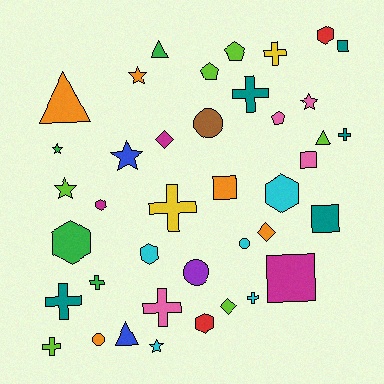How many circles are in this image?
There are 4 circles.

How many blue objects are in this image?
There are 2 blue objects.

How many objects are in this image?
There are 40 objects.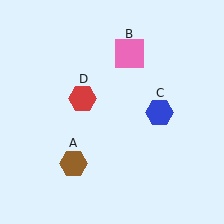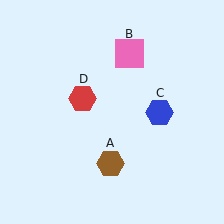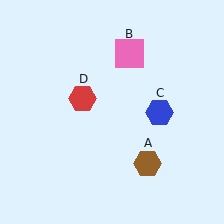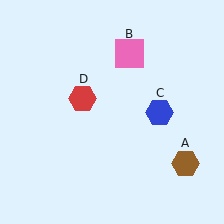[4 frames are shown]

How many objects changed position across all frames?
1 object changed position: brown hexagon (object A).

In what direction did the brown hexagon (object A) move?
The brown hexagon (object A) moved right.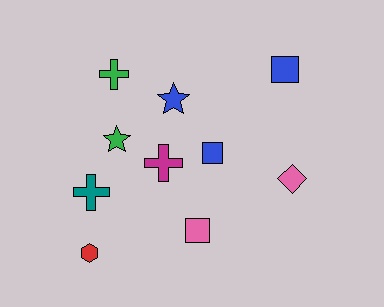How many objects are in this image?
There are 10 objects.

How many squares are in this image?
There are 3 squares.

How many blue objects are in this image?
There are 3 blue objects.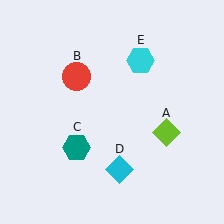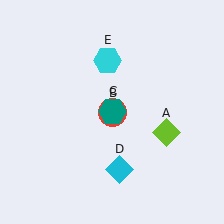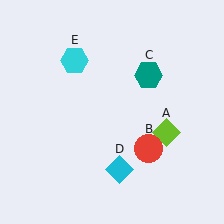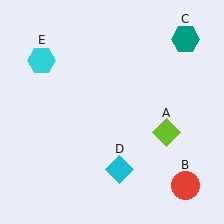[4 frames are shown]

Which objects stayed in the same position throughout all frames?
Lime diamond (object A) and cyan diamond (object D) remained stationary.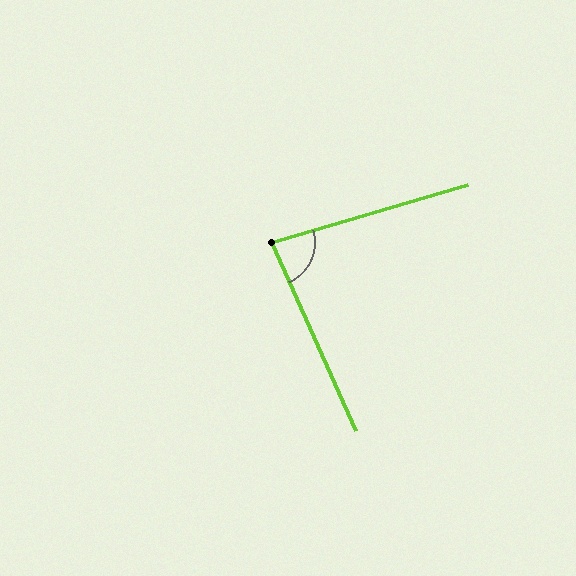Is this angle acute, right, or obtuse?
It is acute.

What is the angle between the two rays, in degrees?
Approximately 82 degrees.